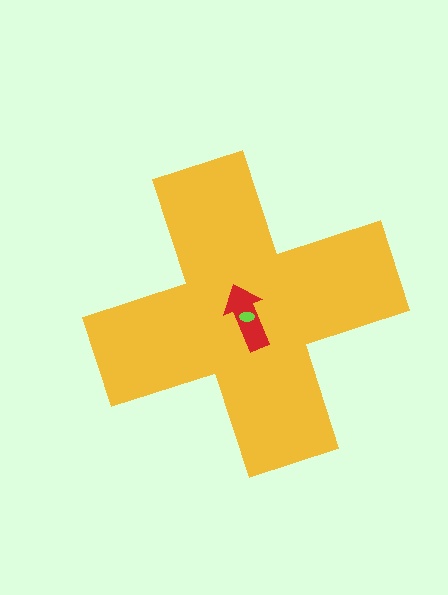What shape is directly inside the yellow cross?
The red arrow.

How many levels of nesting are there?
3.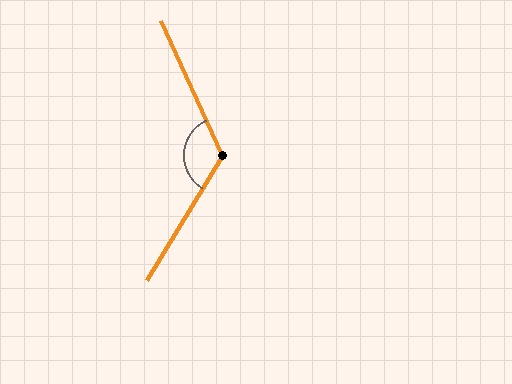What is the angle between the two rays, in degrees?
Approximately 124 degrees.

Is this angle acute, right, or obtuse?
It is obtuse.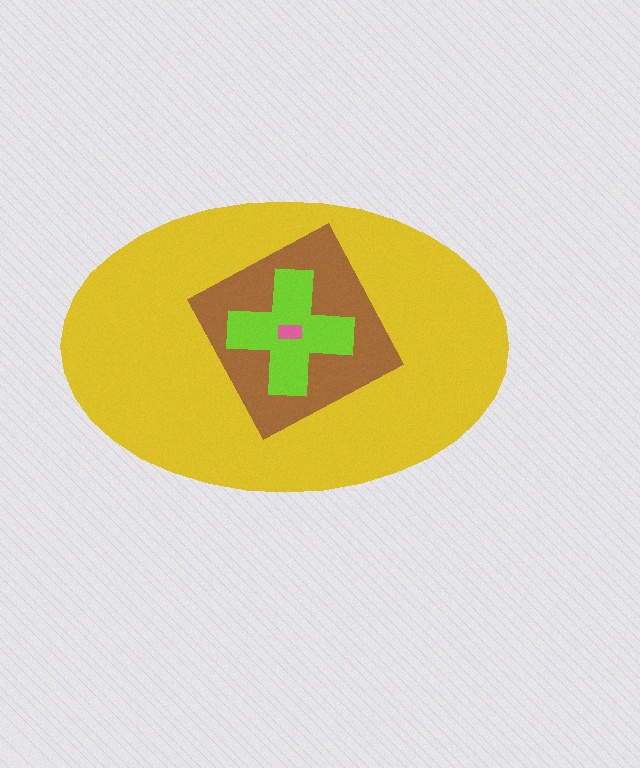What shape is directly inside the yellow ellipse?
The brown diamond.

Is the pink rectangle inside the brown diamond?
Yes.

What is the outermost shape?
The yellow ellipse.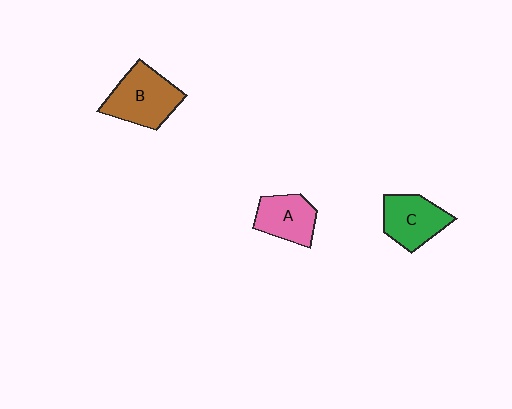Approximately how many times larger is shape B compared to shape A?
Approximately 1.4 times.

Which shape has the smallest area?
Shape A (pink).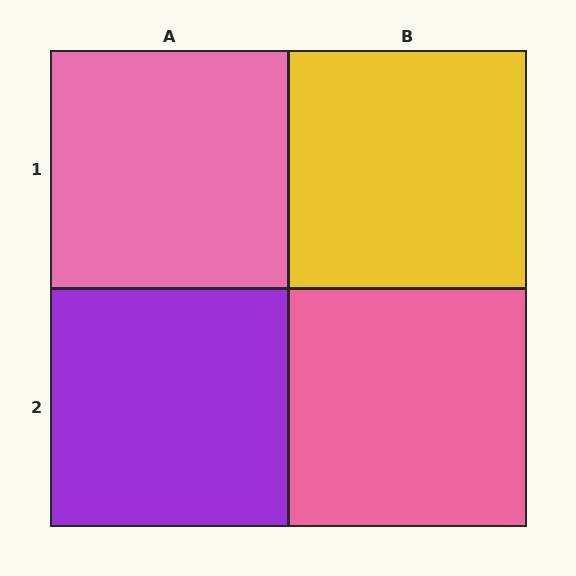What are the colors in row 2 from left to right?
Purple, pink.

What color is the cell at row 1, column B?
Yellow.